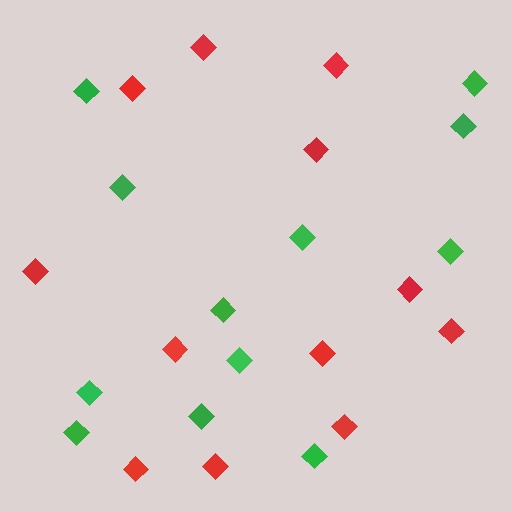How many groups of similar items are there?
There are 2 groups: one group of red diamonds (12) and one group of green diamonds (12).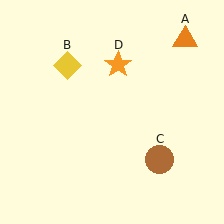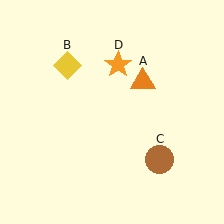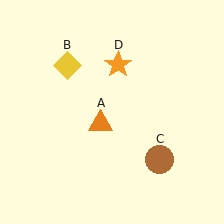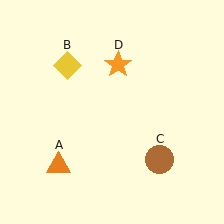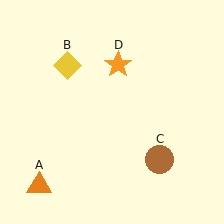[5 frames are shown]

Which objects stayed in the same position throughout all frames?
Yellow diamond (object B) and brown circle (object C) and orange star (object D) remained stationary.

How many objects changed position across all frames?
1 object changed position: orange triangle (object A).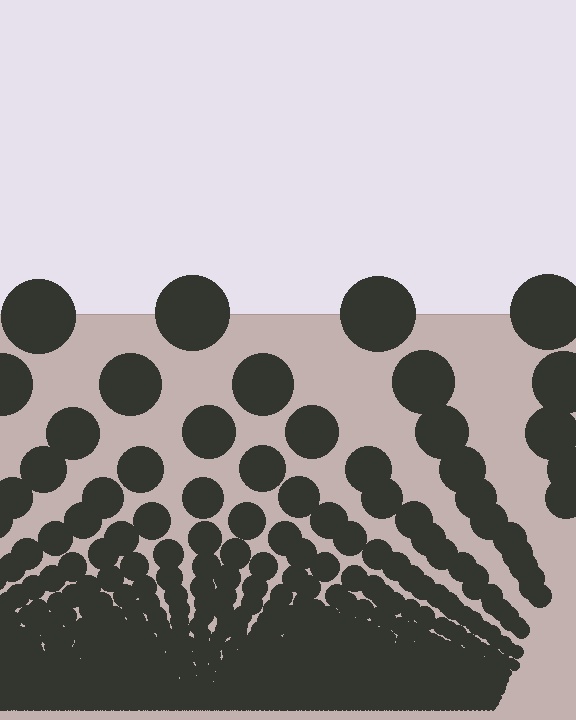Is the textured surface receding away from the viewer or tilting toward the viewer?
The surface appears to tilt toward the viewer. Texture elements get larger and sparser toward the top.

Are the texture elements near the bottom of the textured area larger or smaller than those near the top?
Smaller. The gradient is inverted — elements near the bottom are smaller and denser.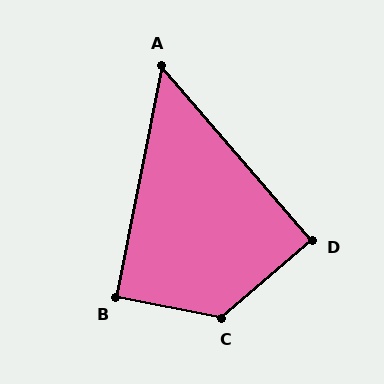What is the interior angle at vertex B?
Approximately 90 degrees (approximately right).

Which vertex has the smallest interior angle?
A, at approximately 52 degrees.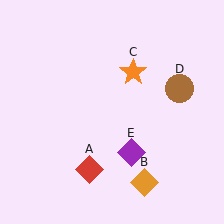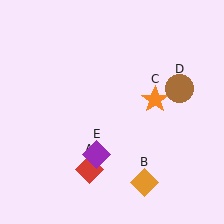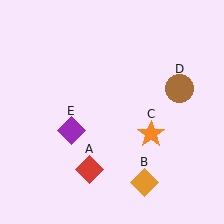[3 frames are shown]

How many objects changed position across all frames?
2 objects changed position: orange star (object C), purple diamond (object E).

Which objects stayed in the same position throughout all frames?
Red diamond (object A) and orange diamond (object B) and brown circle (object D) remained stationary.